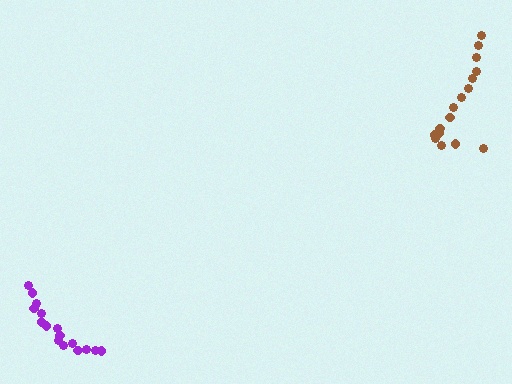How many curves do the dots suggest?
There are 2 distinct paths.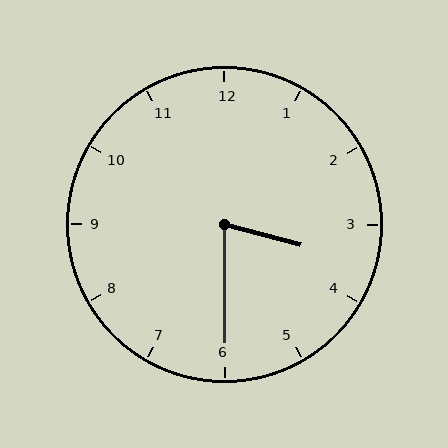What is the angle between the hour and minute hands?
Approximately 75 degrees.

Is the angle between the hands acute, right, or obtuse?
It is acute.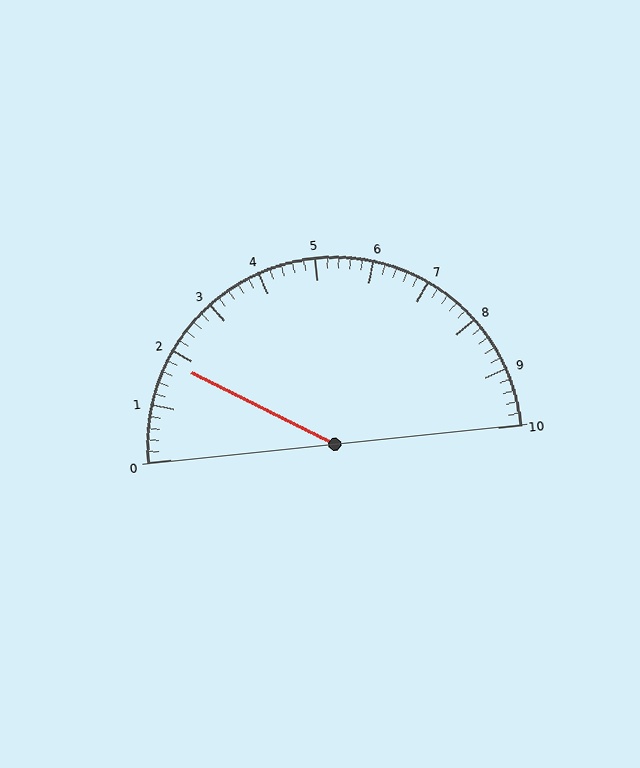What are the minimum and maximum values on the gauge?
The gauge ranges from 0 to 10.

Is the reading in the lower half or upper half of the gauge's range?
The reading is in the lower half of the range (0 to 10).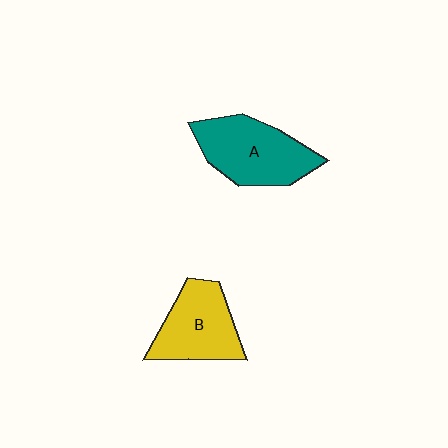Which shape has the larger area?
Shape A (teal).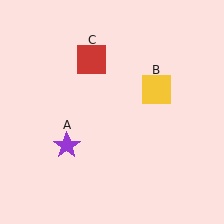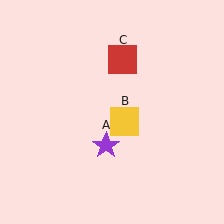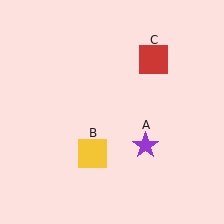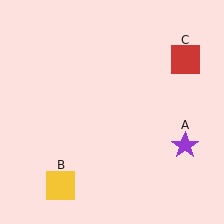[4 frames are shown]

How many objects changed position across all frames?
3 objects changed position: purple star (object A), yellow square (object B), red square (object C).